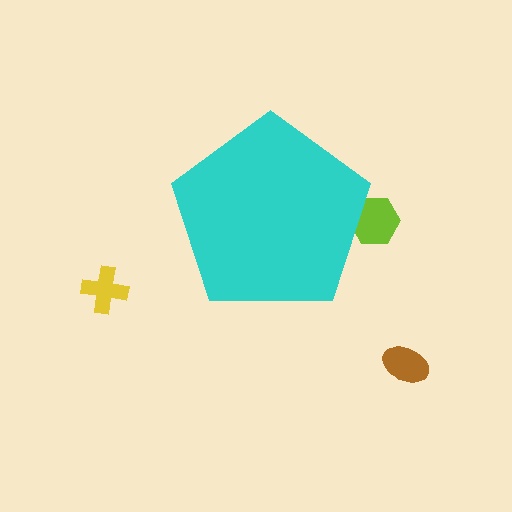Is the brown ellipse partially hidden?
No, the brown ellipse is fully visible.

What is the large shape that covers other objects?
A cyan pentagon.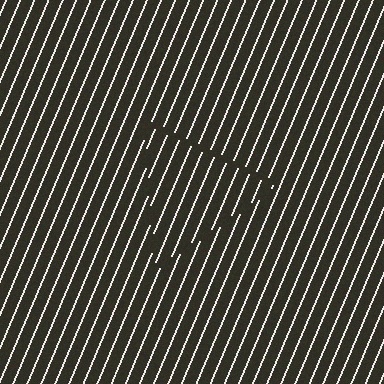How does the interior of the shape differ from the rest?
The interior of the shape contains the same grating, shifted by half a period — the contour is defined by the phase discontinuity where line-ends from the inner and outer gratings abut.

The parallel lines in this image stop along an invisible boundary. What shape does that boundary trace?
An illusory triangle. The interior of the shape contains the same grating, shifted by half a period — the contour is defined by the phase discontinuity where line-ends from the inner and outer gratings abut.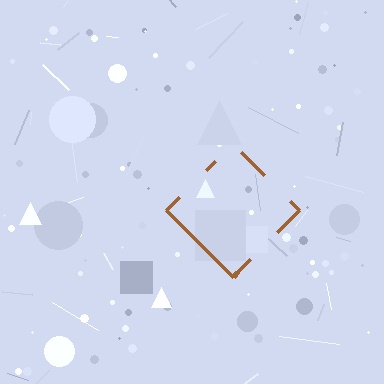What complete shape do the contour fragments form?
The contour fragments form a diamond.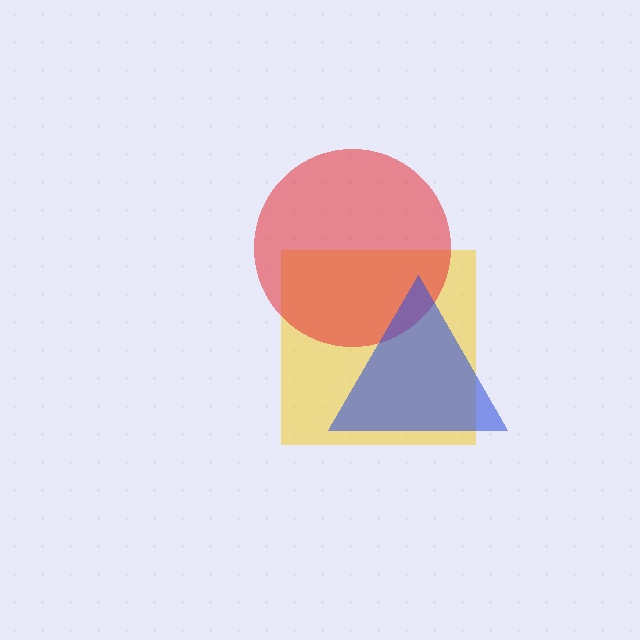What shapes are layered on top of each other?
The layered shapes are: a yellow square, a red circle, a blue triangle.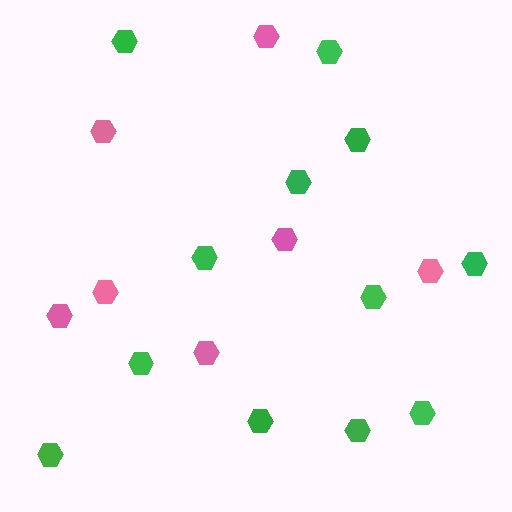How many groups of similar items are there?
There are 2 groups: one group of pink hexagons (7) and one group of green hexagons (12).